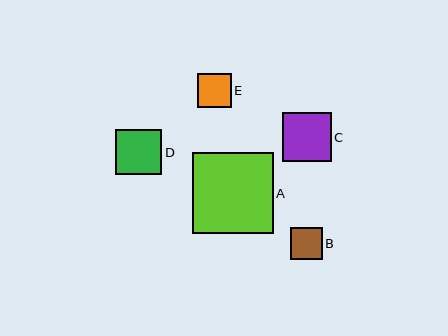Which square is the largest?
Square A is the largest with a size of approximately 81 pixels.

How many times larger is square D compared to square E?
Square D is approximately 1.3 times the size of square E.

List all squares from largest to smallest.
From largest to smallest: A, C, D, E, B.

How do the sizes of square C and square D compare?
Square C and square D are approximately the same size.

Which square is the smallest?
Square B is the smallest with a size of approximately 32 pixels.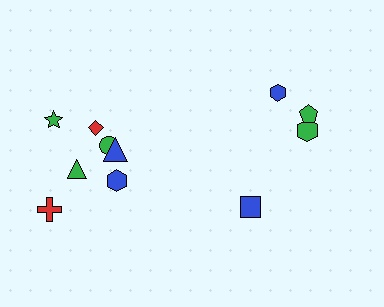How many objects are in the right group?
There are 4 objects.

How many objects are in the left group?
There are 7 objects.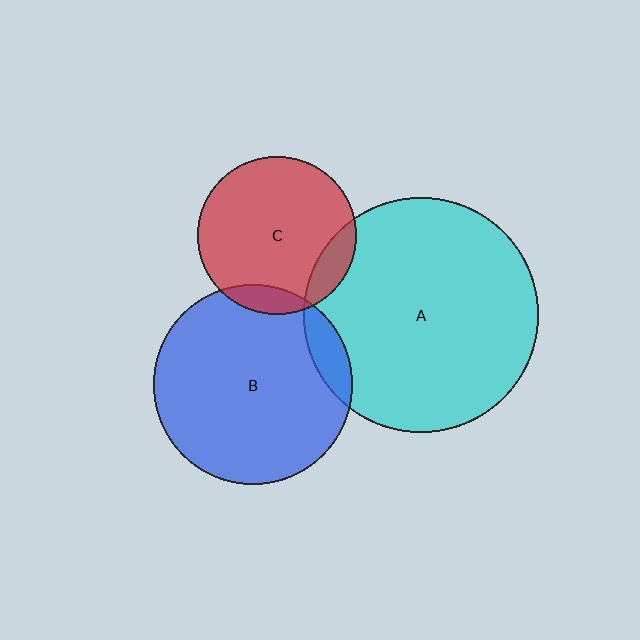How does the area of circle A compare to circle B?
Approximately 1.4 times.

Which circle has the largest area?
Circle A (cyan).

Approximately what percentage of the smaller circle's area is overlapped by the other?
Approximately 10%.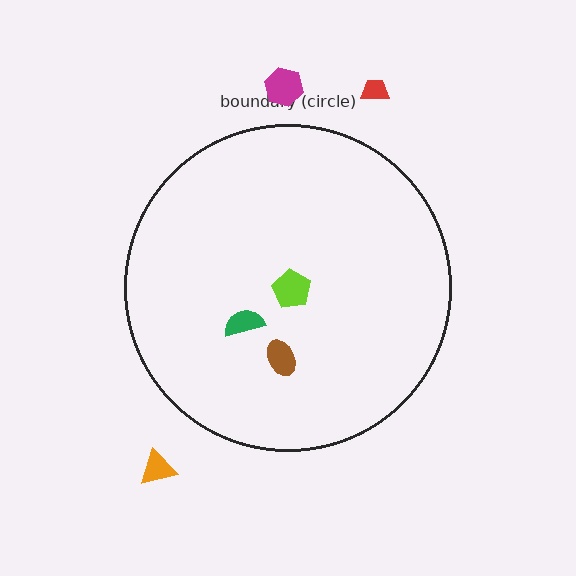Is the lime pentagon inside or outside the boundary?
Inside.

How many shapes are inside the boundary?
3 inside, 3 outside.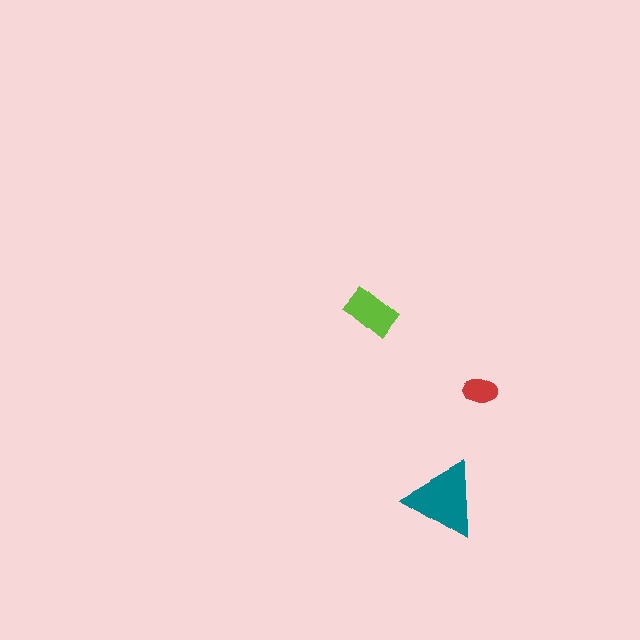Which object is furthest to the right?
The red ellipse is rightmost.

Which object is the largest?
The teal triangle.